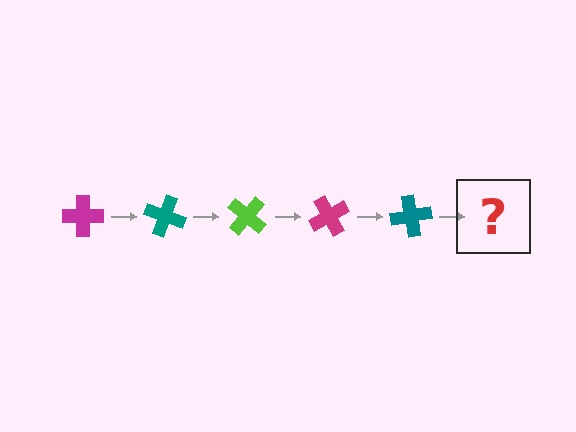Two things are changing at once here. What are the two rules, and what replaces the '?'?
The two rules are that it rotates 20 degrees each step and the color cycles through magenta, teal, and lime. The '?' should be a lime cross, rotated 100 degrees from the start.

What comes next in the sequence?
The next element should be a lime cross, rotated 100 degrees from the start.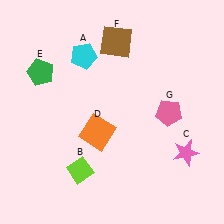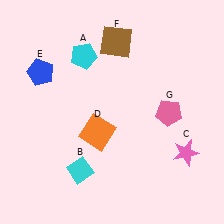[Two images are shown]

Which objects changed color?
B changed from lime to cyan. E changed from green to blue.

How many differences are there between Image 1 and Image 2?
There are 2 differences between the two images.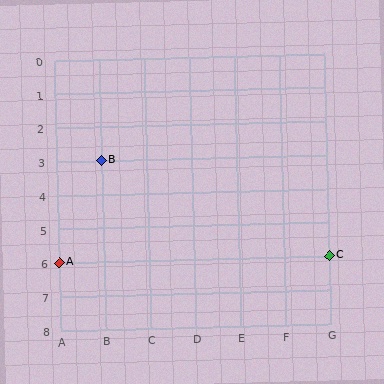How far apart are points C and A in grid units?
Points C and A are 6 columns apart.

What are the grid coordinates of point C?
Point C is at grid coordinates (G, 6).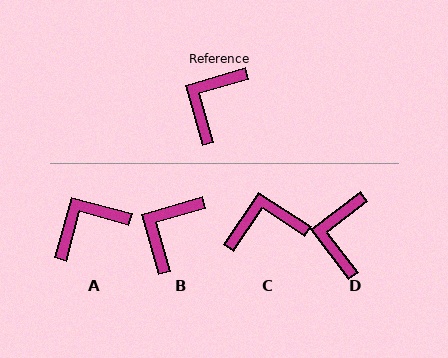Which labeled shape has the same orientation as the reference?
B.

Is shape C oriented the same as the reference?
No, it is off by about 50 degrees.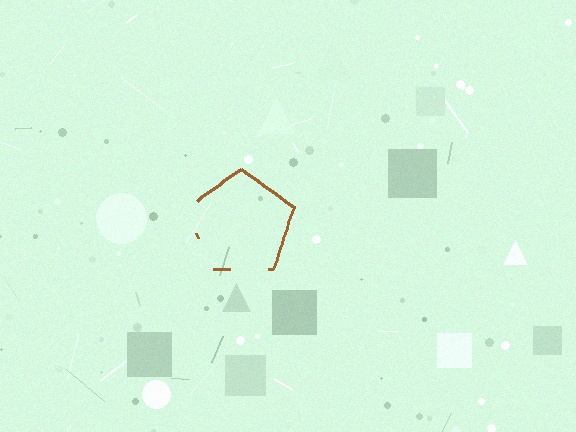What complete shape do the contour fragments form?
The contour fragments form a pentagon.